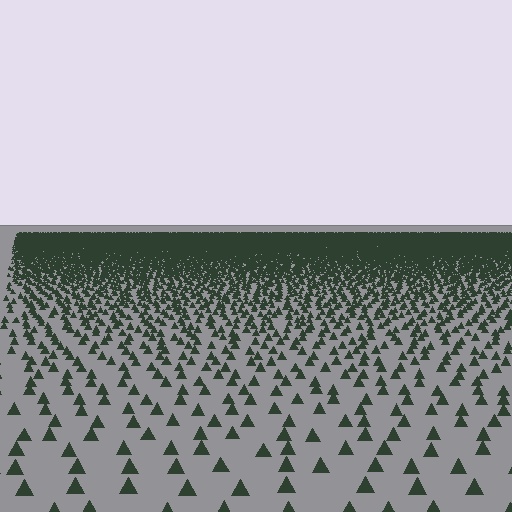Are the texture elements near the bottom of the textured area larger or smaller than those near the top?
Larger. Near the bottom, elements are closer to the viewer and appear at a bigger on-screen size.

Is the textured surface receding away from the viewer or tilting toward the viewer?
The surface is receding away from the viewer. Texture elements get smaller and denser toward the top.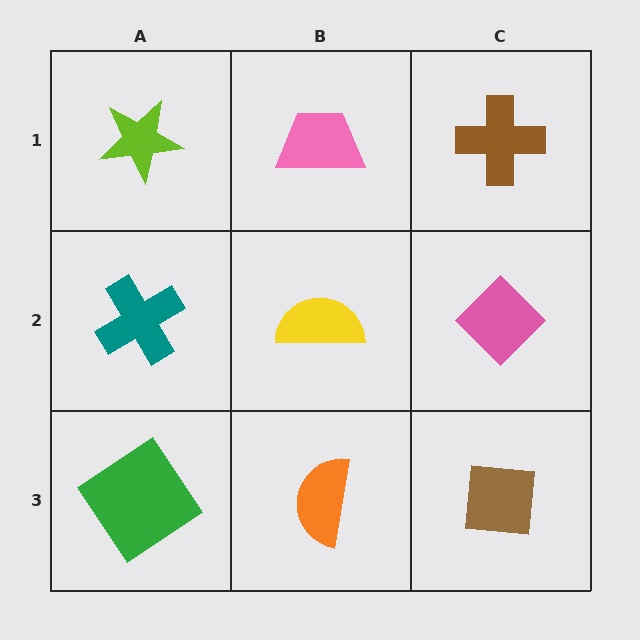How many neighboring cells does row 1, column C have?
2.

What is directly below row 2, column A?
A green diamond.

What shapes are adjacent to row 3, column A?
A teal cross (row 2, column A), an orange semicircle (row 3, column B).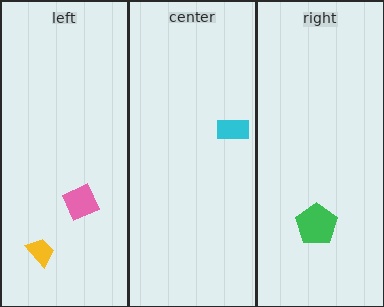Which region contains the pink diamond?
The left region.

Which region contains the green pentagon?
The right region.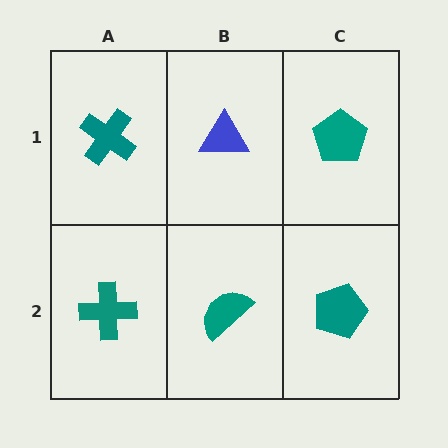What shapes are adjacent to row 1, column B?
A teal semicircle (row 2, column B), a teal cross (row 1, column A), a teal pentagon (row 1, column C).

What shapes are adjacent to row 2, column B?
A blue triangle (row 1, column B), a teal cross (row 2, column A), a teal pentagon (row 2, column C).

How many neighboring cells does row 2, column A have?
2.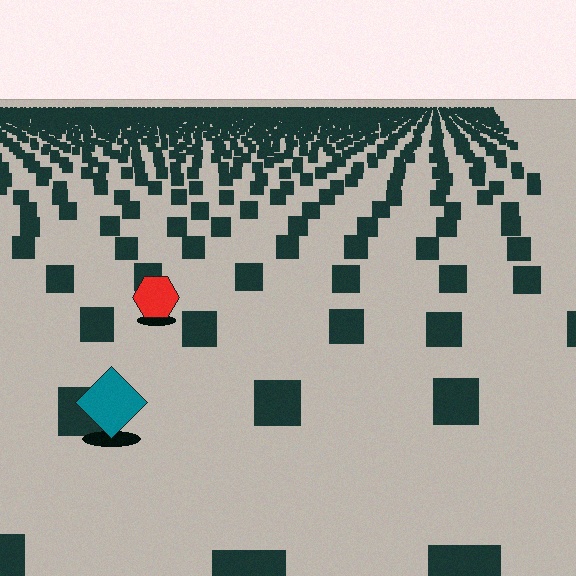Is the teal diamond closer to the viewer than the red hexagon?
Yes. The teal diamond is closer — you can tell from the texture gradient: the ground texture is coarser near it.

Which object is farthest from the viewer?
The red hexagon is farthest from the viewer. It appears smaller and the ground texture around it is denser.